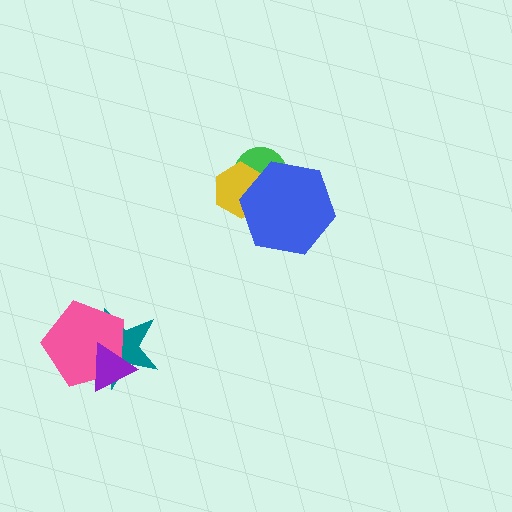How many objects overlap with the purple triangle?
2 objects overlap with the purple triangle.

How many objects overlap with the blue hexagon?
2 objects overlap with the blue hexagon.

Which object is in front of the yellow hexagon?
The blue hexagon is in front of the yellow hexagon.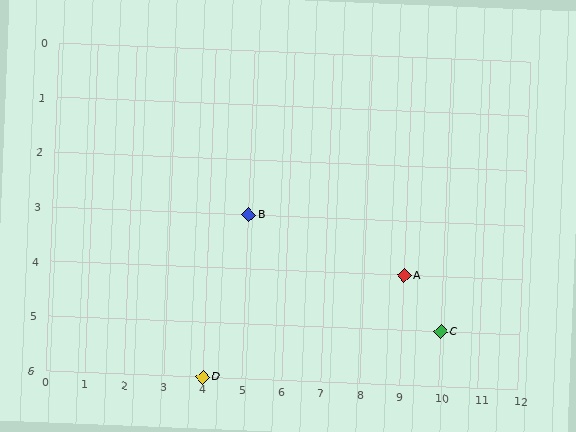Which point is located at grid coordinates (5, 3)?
Point B is at (5, 3).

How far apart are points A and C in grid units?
Points A and C are 1 column and 1 row apart (about 1.4 grid units diagonally).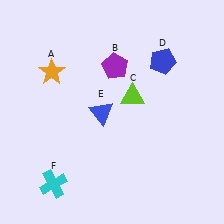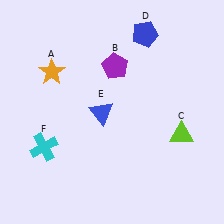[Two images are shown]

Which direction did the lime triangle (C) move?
The lime triangle (C) moved right.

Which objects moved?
The objects that moved are: the lime triangle (C), the blue pentagon (D), the cyan cross (F).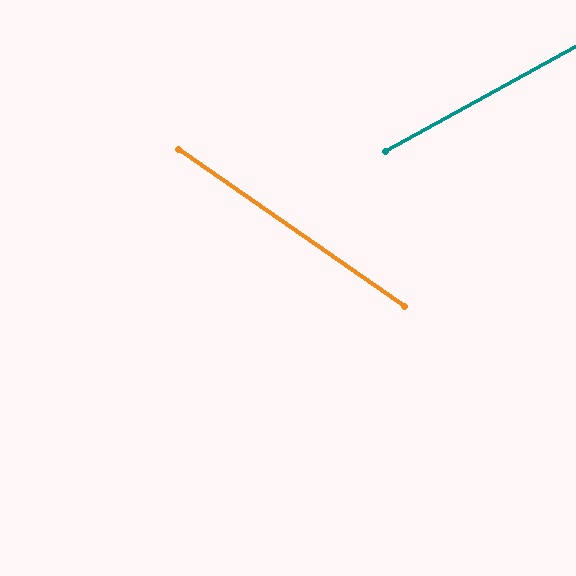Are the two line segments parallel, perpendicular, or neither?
Neither parallel nor perpendicular — they differ by about 63°.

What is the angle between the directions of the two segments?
Approximately 63 degrees.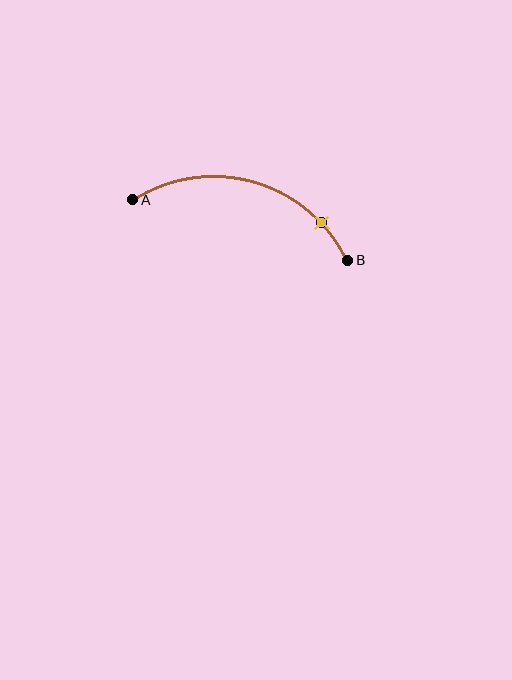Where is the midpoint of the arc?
The arc midpoint is the point on the curve farthest from the straight line joining A and B. It sits above that line.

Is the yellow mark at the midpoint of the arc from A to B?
No. The yellow mark lies on the arc but is closer to endpoint B. The arc midpoint would be at the point on the curve equidistant along the arc from both A and B.